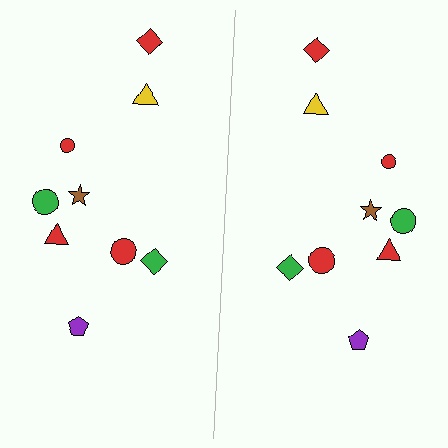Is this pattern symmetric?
Yes, this pattern has bilateral (reflection) symmetry.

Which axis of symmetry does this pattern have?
The pattern has a vertical axis of symmetry running through the center of the image.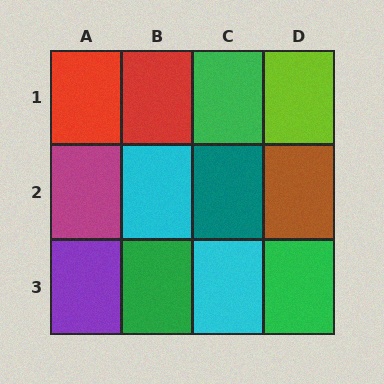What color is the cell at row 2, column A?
Magenta.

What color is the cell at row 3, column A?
Purple.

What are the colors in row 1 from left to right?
Red, red, green, lime.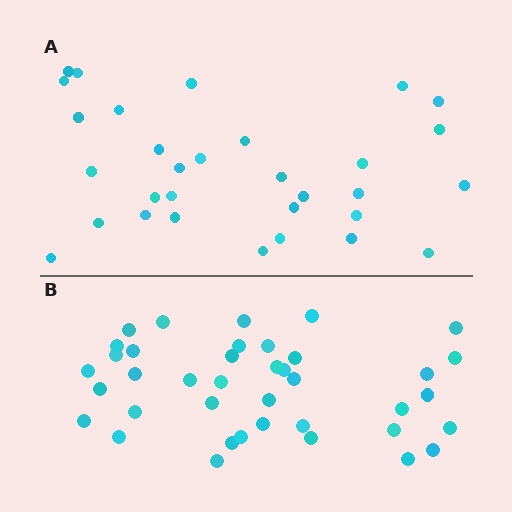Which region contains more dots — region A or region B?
Region B (the bottom region) has more dots.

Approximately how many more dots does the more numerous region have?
Region B has roughly 8 or so more dots than region A.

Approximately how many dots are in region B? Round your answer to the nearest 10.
About 40 dots. (The exact count is 39, which rounds to 40.)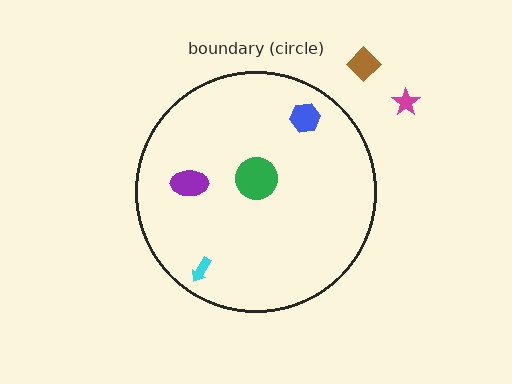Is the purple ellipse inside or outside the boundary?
Inside.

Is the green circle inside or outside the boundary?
Inside.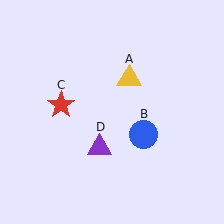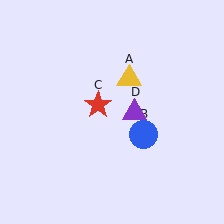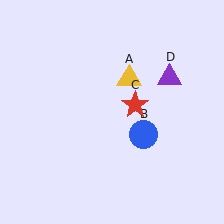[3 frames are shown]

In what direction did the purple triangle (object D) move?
The purple triangle (object D) moved up and to the right.